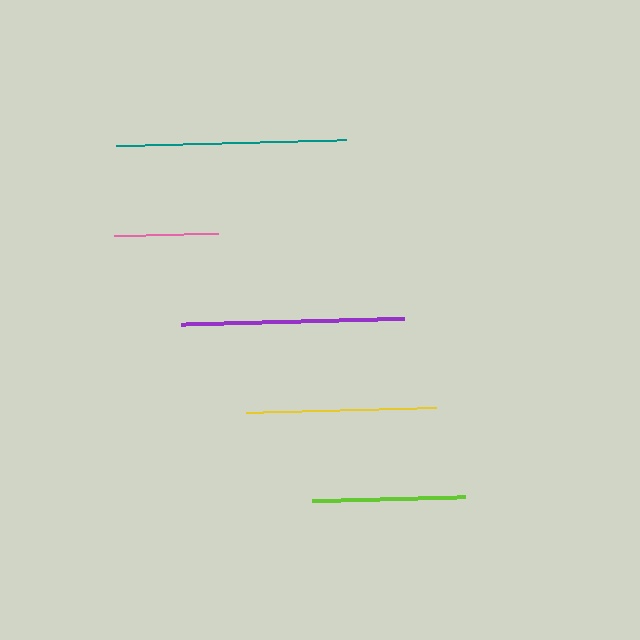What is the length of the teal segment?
The teal segment is approximately 230 pixels long.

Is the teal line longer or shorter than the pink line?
The teal line is longer than the pink line.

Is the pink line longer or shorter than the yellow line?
The yellow line is longer than the pink line.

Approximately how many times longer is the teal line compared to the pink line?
The teal line is approximately 2.2 times the length of the pink line.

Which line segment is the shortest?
The pink line is the shortest at approximately 105 pixels.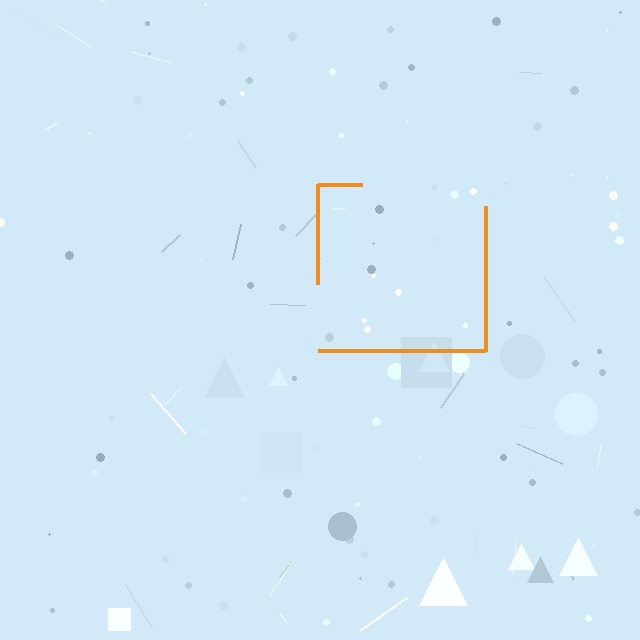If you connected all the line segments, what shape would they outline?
They would outline a square.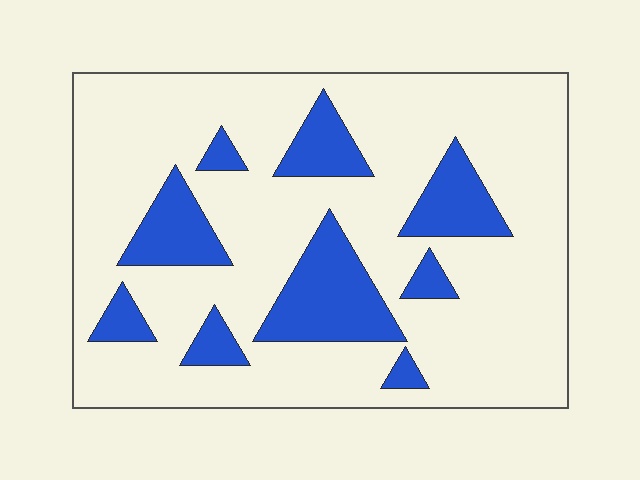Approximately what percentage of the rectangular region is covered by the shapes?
Approximately 20%.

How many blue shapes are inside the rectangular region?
9.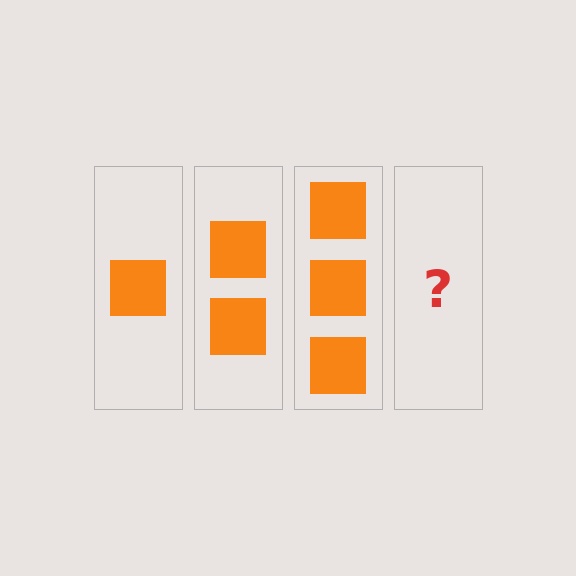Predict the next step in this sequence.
The next step is 4 squares.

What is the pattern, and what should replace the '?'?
The pattern is that each step adds one more square. The '?' should be 4 squares.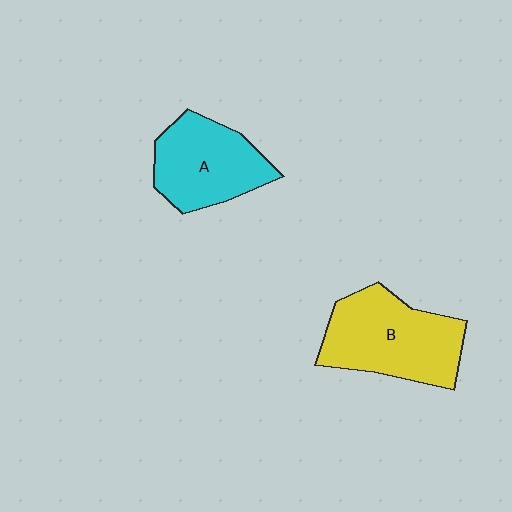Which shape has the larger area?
Shape B (yellow).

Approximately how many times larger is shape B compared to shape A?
Approximately 1.2 times.